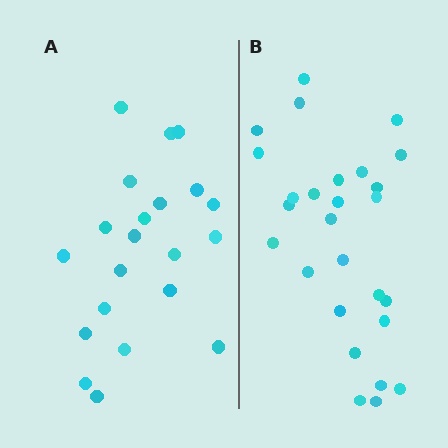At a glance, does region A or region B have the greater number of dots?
Region B (the right region) has more dots.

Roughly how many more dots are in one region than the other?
Region B has about 6 more dots than region A.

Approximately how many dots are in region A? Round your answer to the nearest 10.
About 20 dots. (The exact count is 21, which rounds to 20.)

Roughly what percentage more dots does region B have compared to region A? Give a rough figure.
About 30% more.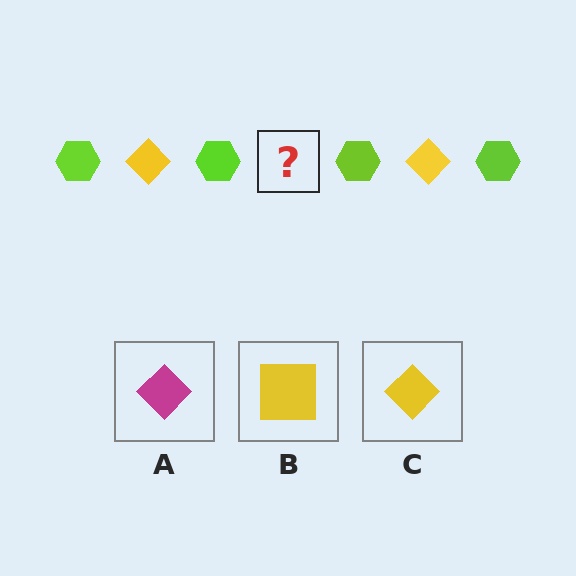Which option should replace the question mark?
Option C.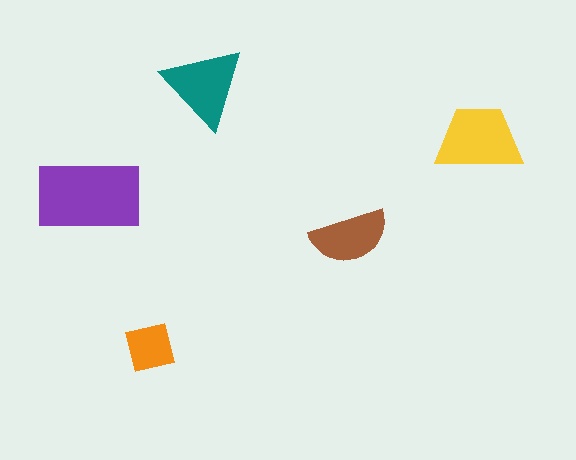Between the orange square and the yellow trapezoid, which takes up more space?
The yellow trapezoid.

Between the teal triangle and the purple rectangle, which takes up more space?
The purple rectangle.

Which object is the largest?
The purple rectangle.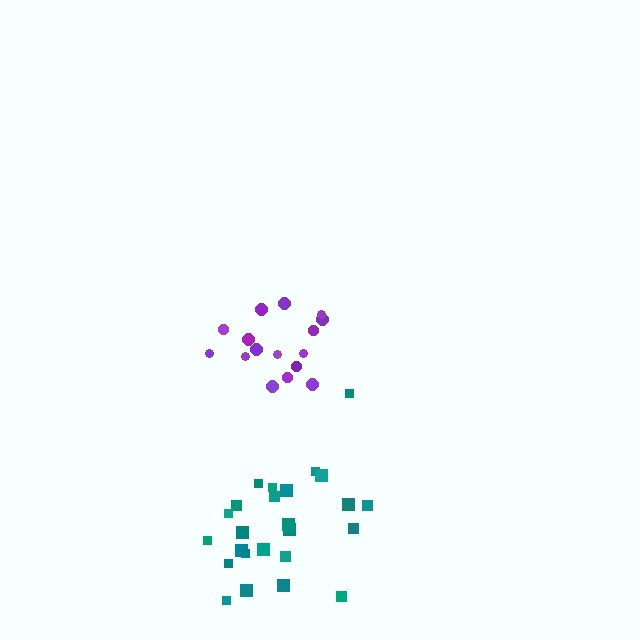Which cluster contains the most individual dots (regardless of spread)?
Teal (25).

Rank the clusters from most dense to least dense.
teal, purple.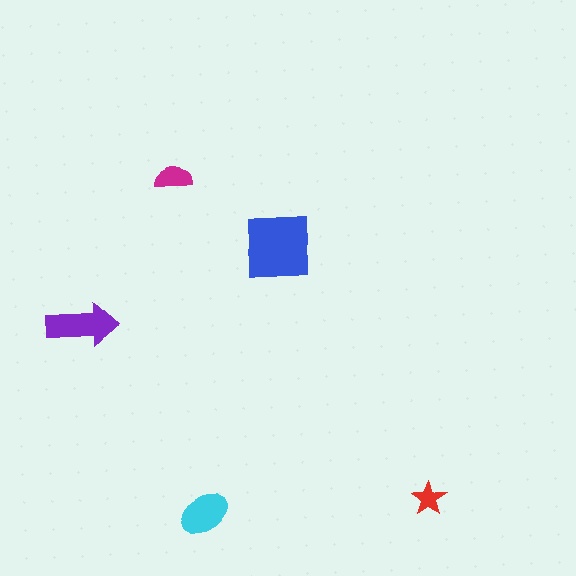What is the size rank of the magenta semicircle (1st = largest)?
4th.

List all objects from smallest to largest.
The red star, the magenta semicircle, the cyan ellipse, the purple arrow, the blue square.